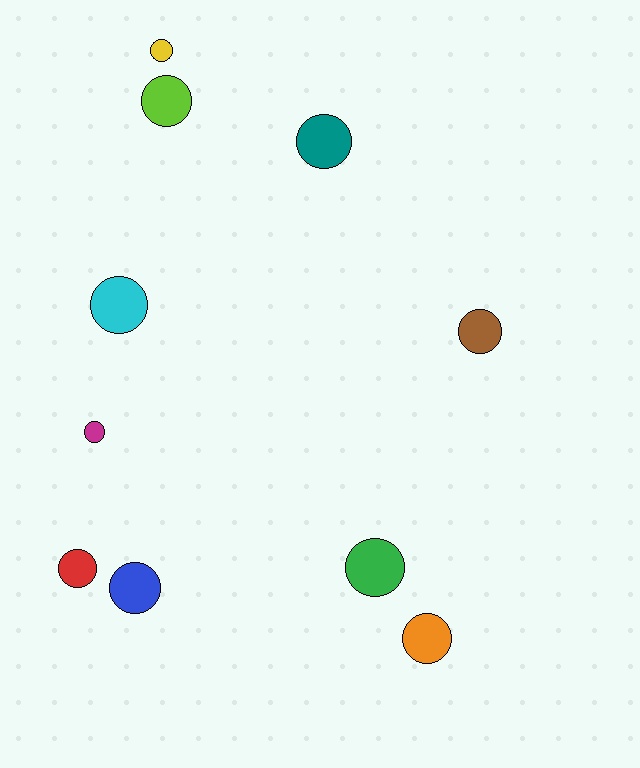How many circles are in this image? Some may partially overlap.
There are 10 circles.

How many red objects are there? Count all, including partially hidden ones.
There is 1 red object.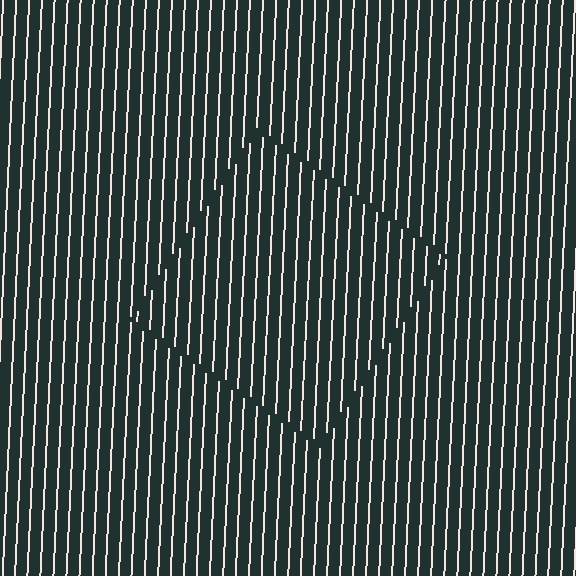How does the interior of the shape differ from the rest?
The interior of the shape contains the same grating, shifted by half a period — the contour is defined by the phase discontinuity where line-ends from the inner and outer gratings abut.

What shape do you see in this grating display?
An illusory square. The interior of the shape contains the same grating, shifted by half a period — the contour is defined by the phase discontinuity where line-ends from the inner and outer gratings abut.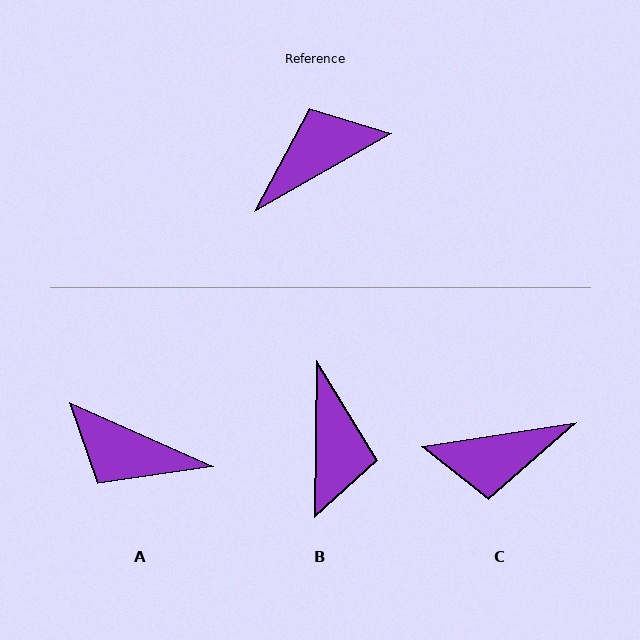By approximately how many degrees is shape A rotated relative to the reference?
Approximately 126 degrees counter-clockwise.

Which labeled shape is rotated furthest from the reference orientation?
C, about 159 degrees away.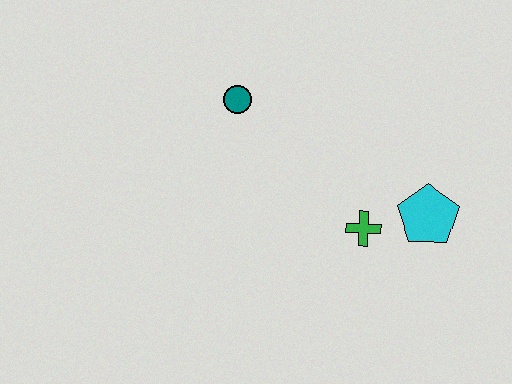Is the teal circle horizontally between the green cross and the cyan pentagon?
No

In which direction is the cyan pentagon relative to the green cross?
The cyan pentagon is to the right of the green cross.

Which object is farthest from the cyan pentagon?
The teal circle is farthest from the cyan pentagon.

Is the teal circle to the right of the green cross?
No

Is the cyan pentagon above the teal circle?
No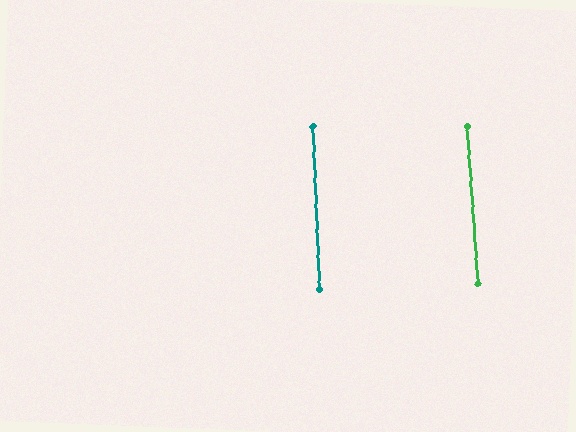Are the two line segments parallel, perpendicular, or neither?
Parallel — their directions differ by only 1.8°.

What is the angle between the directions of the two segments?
Approximately 2 degrees.